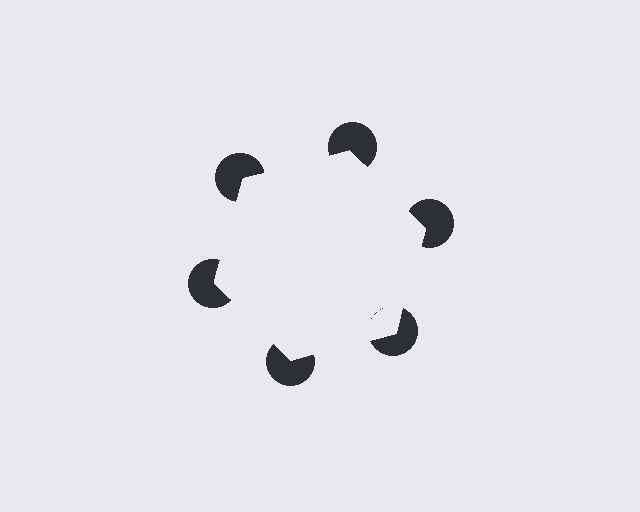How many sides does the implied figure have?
6 sides.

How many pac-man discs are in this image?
There are 6 — one at each vertex of the illusory hexagon.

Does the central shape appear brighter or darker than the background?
It typically appears slightly brighter than the background, even though no actual brightness change is drawn.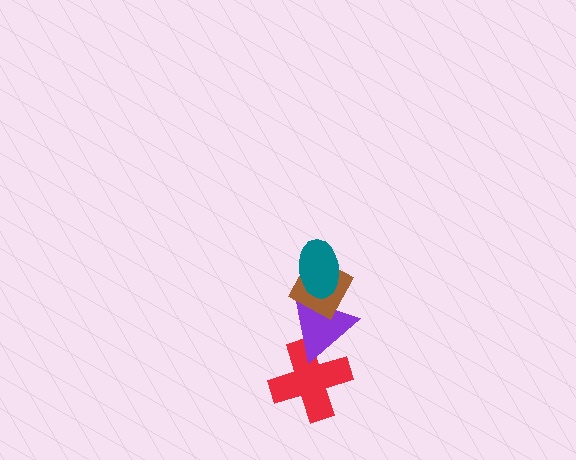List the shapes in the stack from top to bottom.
From top to bottom: the teal ellipse, the brown diamond, the purple triangle, the red cross.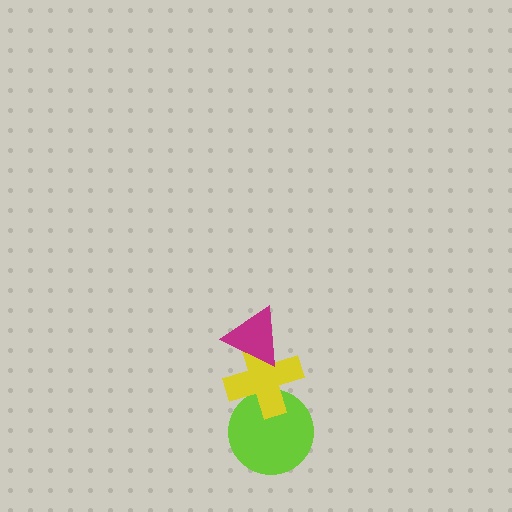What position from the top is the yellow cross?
The yellow cross is 2nd from the top.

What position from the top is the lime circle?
The lime circle is 3rd from the top.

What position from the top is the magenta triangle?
The magenta triangle is 1st from the top.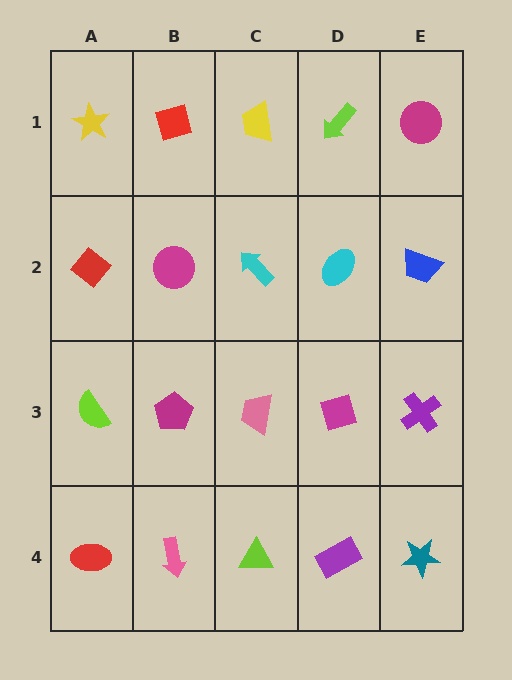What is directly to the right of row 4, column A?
A pink arrow.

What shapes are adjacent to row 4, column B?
A magenta pentagon (row 3, column B), a red ellipse (row 4, column A), a lime triangle (row 4, column C).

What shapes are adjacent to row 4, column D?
A magenta diamond (row 3, column D), a lime triangle (row 4, column C), a teal star (row 4, column E).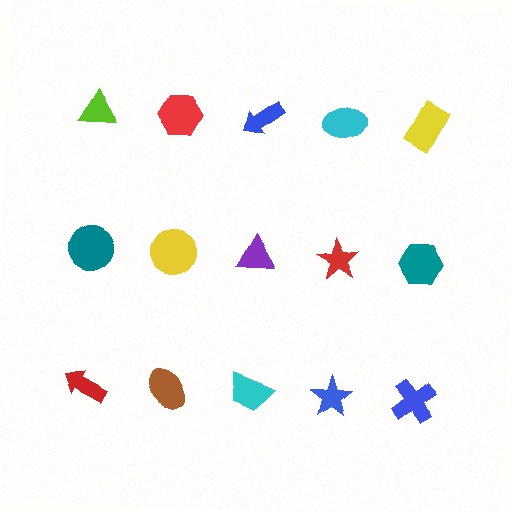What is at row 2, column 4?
A red star.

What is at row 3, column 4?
A blue star.